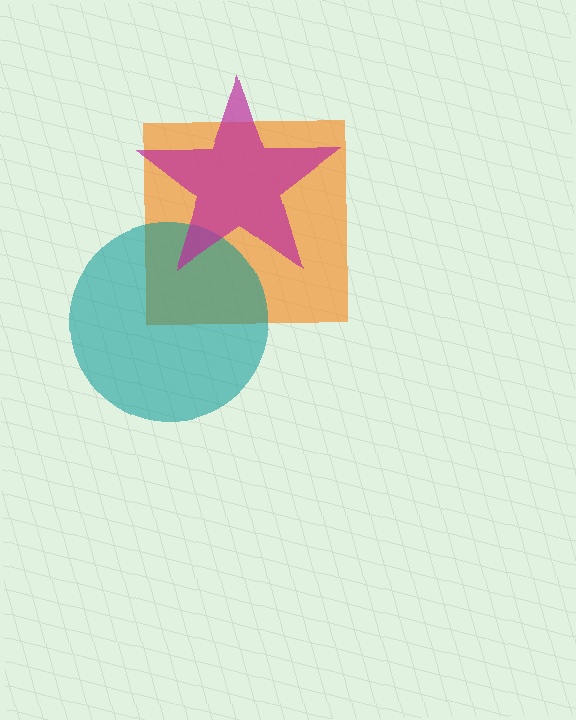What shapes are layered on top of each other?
The layered shapes are: an orange square, a teal circle, a magenta star.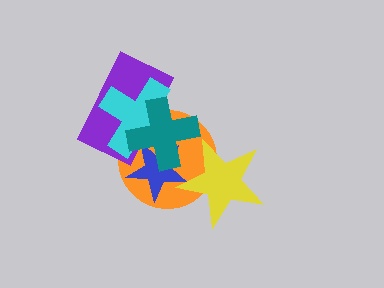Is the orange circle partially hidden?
Yes, it is partially covered by another shape.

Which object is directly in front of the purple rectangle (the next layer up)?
The cyan cross is directly in front of the purple rectangle.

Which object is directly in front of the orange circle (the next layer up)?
The purple rectangle is directly in front of the orange circle.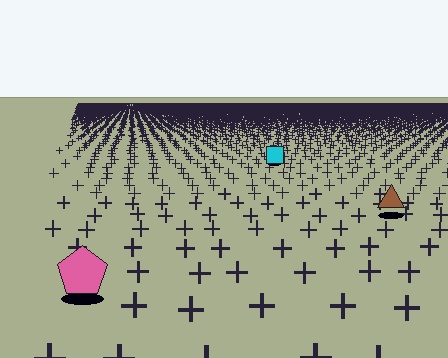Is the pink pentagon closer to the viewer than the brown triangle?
Yes. The pink pentagon is closer — you can tell from the texture gradient: the ground texture is coarser near it.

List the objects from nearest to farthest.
From nearest to farthest: the pink pentagon, the brown triangle, the cyan square.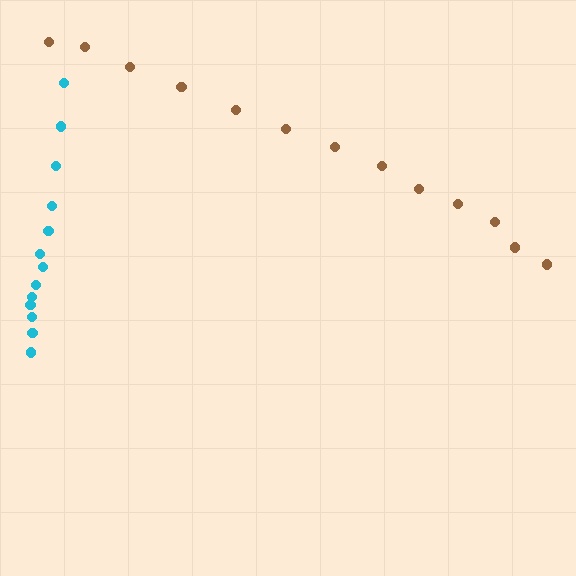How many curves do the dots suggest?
There are 2 distinct paths.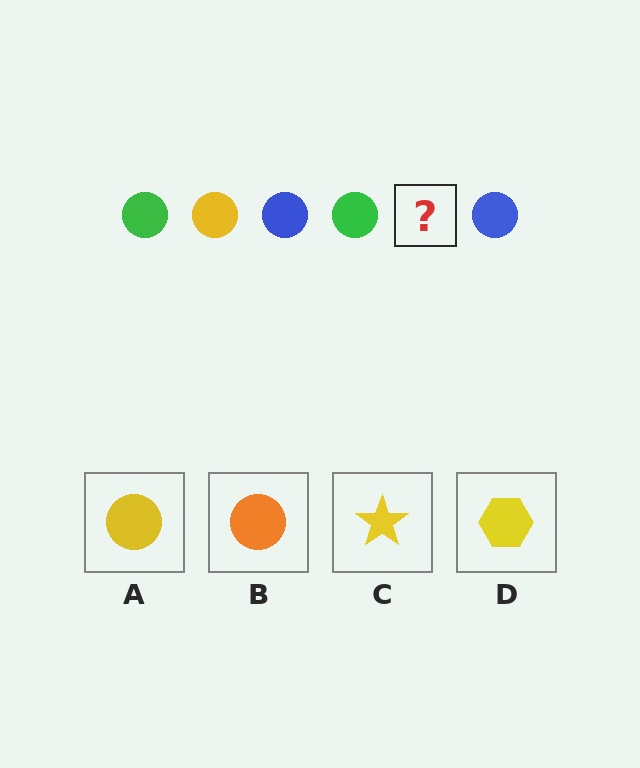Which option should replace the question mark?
Option A.